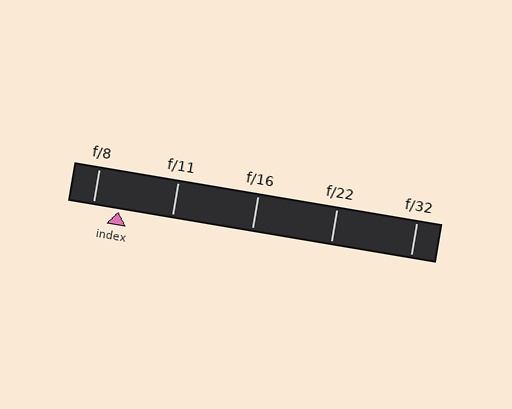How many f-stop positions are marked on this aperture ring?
There are 5 f-stop positions marked.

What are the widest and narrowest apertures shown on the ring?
The widest aperture shown is f/8 and the narrowest is f/32.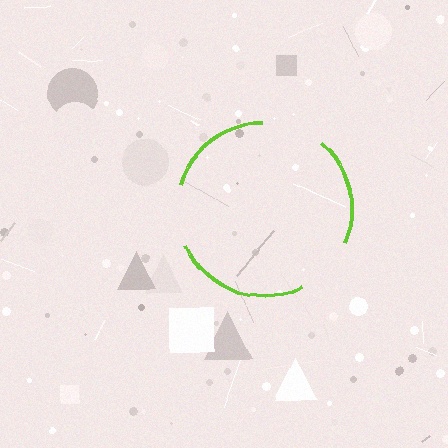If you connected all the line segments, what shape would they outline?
They would outline a circle.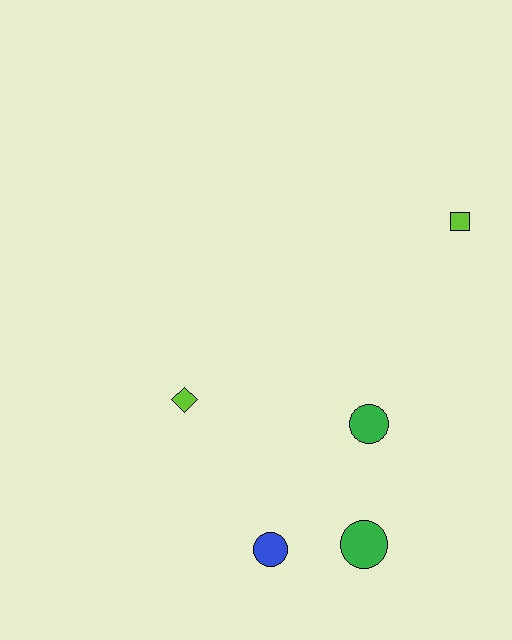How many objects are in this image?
There are 5 objects.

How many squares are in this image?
There is 1 square.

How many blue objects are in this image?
There is 1 blue object.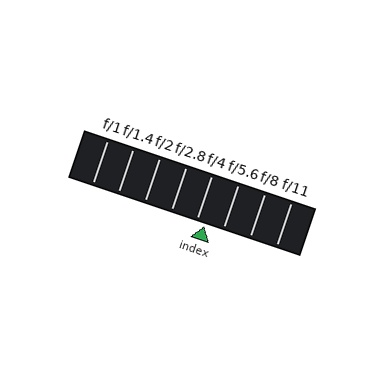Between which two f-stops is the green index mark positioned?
The index mark is between f/4 and f/5.6.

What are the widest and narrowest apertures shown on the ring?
The widest aperture shown is f/1 and the narrowest is f/11.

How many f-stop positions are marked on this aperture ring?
There are 8 f-stop positions marked.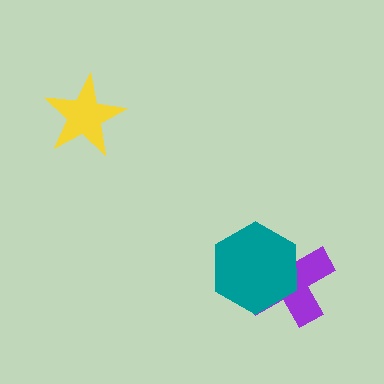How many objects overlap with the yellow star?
0 objects overlap with the yellow star.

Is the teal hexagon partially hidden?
No, no other shape covers it.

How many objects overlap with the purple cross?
1 object overlaps with the purple cross.